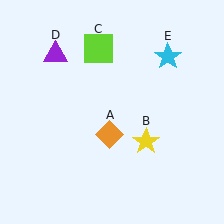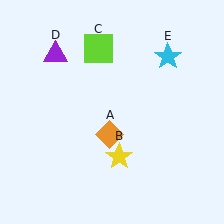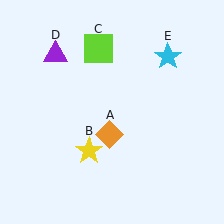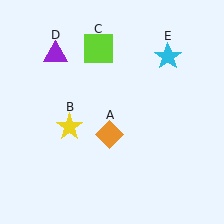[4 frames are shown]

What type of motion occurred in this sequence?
The yellow star (object B) rotated clockwise around the center of the scene.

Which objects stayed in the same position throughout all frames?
Orange diamond (object A) and lime square (object C) and purple triangle (object D) and cyan star (object E) remained stationary.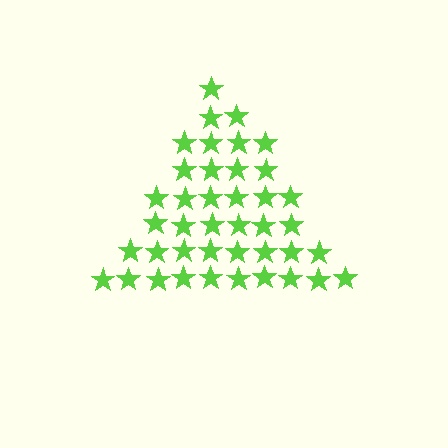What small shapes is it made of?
It is made of small stars.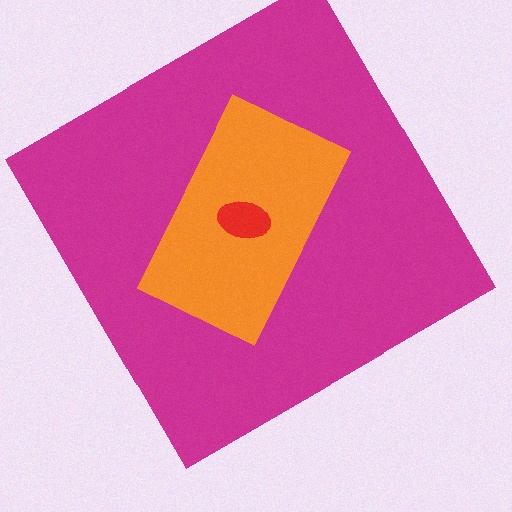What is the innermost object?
The red ellipse.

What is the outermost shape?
The magenta diamond.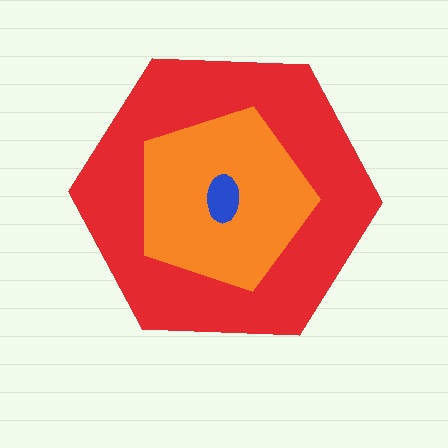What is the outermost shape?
The red hexagon.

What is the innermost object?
The blue ellipse.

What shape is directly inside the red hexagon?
The orange pentagon.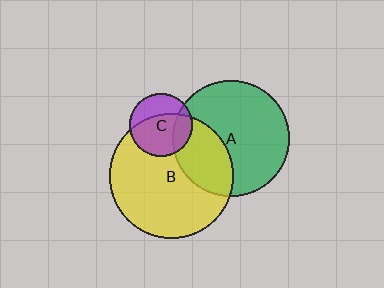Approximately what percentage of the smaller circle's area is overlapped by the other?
Approximately 20%.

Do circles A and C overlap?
Yes.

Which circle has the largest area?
Circle B (yellow).